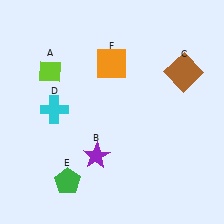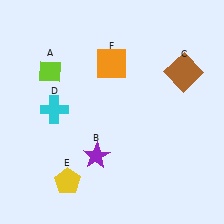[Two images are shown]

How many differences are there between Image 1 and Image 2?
There is 1 difference between the two images.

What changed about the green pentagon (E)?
In Image 1, E is green. In Image 2, it changed to yellow.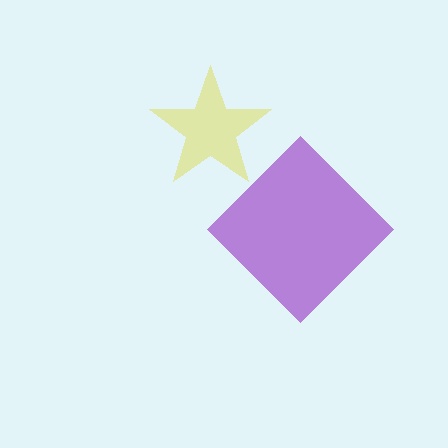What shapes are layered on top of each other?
The layered shapes are: a purple diamond, a yellow star.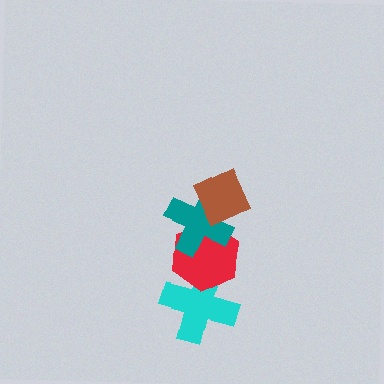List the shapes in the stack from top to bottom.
From top to bottom: the brown diamond, the teal cross, the red hexagon, the cyan cross.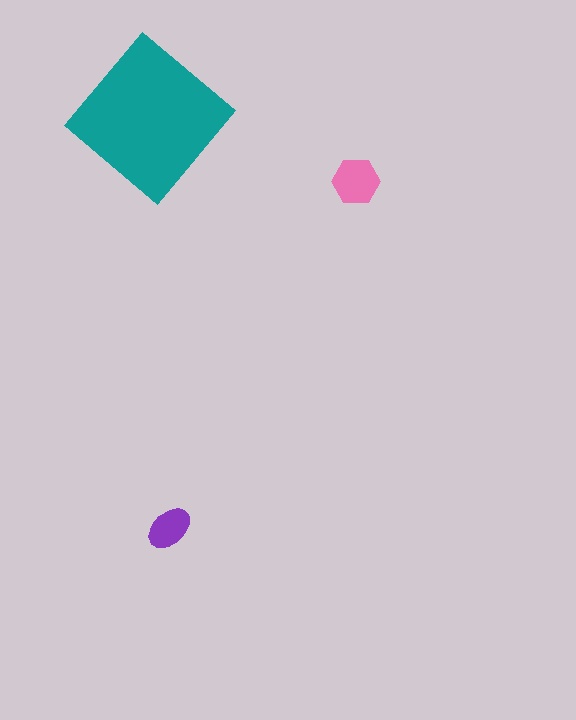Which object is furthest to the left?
The teal diamond is leftmost.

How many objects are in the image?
There are 3 objects in the image.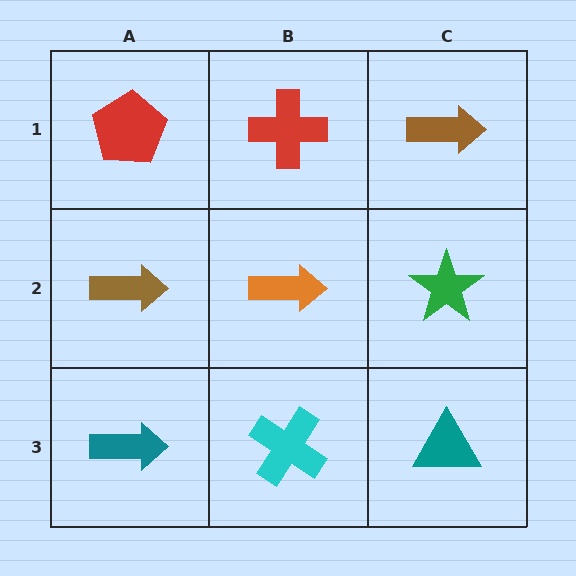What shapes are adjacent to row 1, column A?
A brown arrow (row 2, column A), a red cross (row 1, column B).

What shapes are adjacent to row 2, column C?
A brown arrow (row 1, column C), a teal triangle (row 3, column C), an orange arrow (row 2, column B).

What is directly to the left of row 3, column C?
A cyan cross.